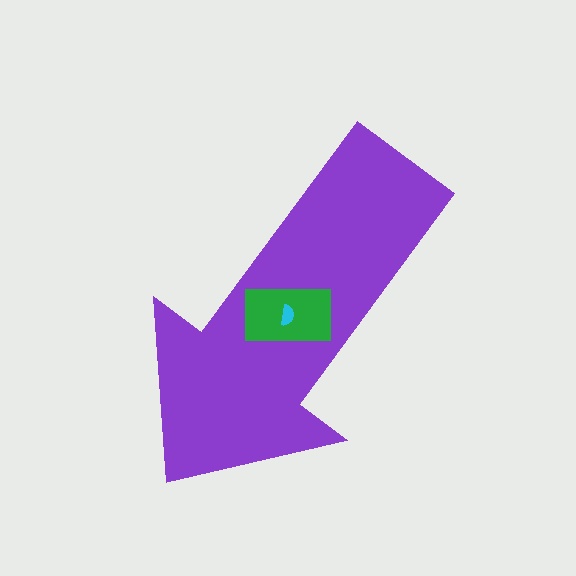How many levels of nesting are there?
3.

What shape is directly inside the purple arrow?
The green rectangle.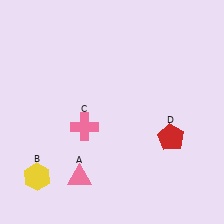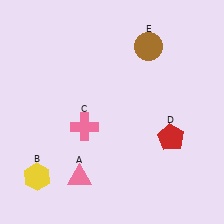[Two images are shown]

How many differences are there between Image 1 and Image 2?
There is 1 difference between the two images.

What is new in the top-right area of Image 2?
A brown circle (E) was added in the top-right area of Image 2.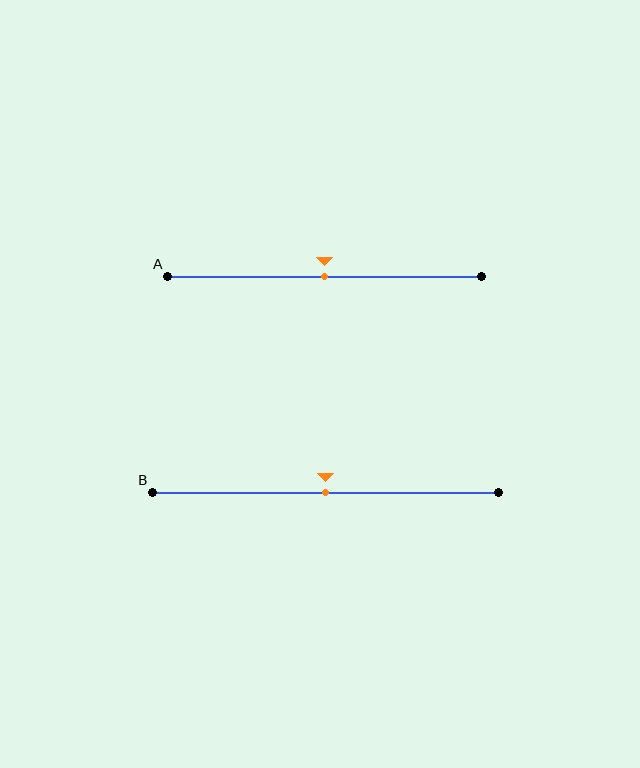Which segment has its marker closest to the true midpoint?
Segment A has its marker closest to the true midpoint.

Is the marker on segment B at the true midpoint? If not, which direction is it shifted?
Yes, the marker on segment B is at the true midpoint.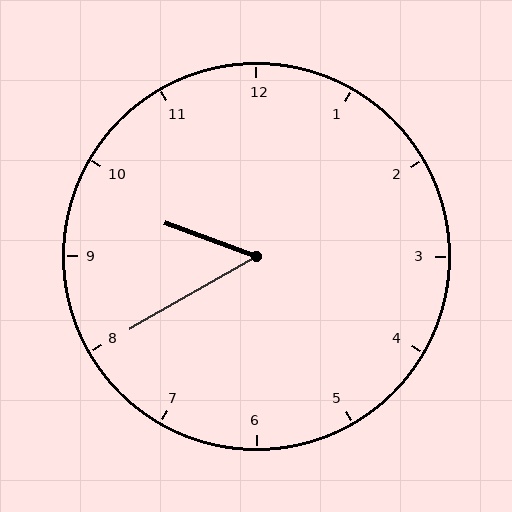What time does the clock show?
9:40.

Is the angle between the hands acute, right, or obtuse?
It is acute.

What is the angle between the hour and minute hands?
Approximately 50 degrees.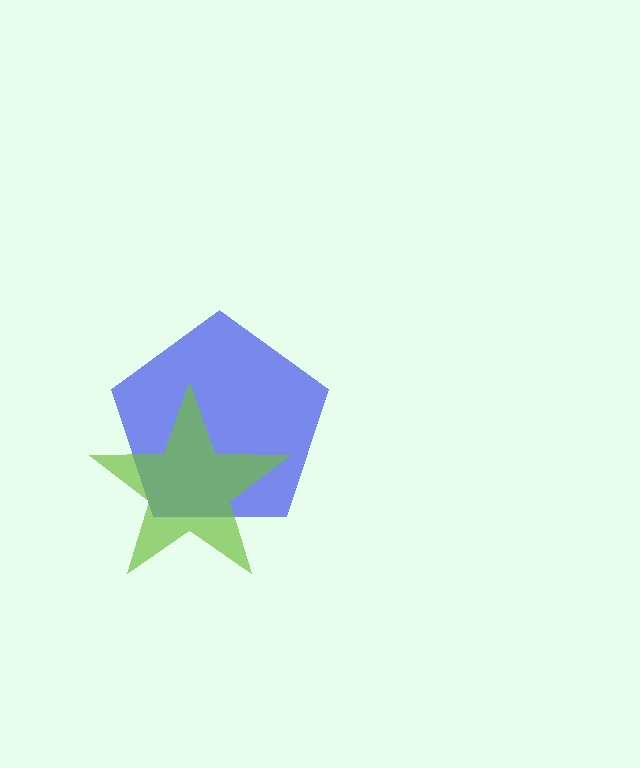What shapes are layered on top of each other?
The layered shapes are: a blue pentagon, a lime star.